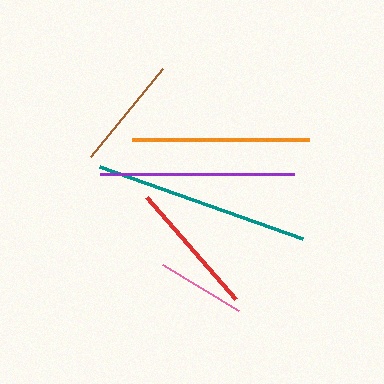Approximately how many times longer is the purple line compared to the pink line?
The purple line is approximately 2.2 times the length of the pink line.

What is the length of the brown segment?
The brown segment is approximately 114 pixels long.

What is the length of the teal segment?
The teal segment is approximately 215 pixels long.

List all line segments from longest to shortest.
From longest to shortest: teal, purple, orange, red, brown, pink.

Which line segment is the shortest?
The pink line is the shortest at approximately 88 pixels.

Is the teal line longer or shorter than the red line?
The teal line is longer than the red line.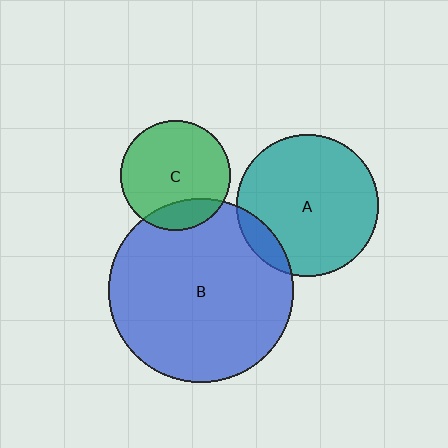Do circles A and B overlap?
Yes.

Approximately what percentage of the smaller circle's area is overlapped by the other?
Approximately 10%.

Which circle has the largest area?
Circle B (blue).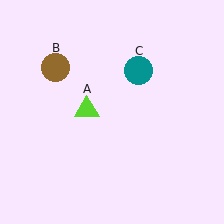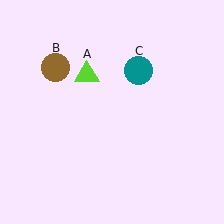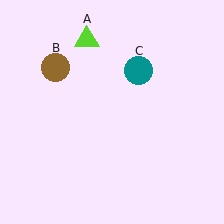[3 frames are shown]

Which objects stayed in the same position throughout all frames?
Brown circle (object B) and teal circle (object C) remained stationary.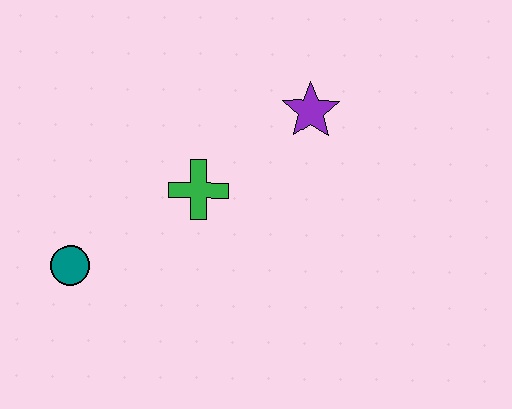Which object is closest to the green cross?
The purple star is closest to the green cross.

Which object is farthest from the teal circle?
The purple star is farthest from the teal circle.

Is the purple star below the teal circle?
No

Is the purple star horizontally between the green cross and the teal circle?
No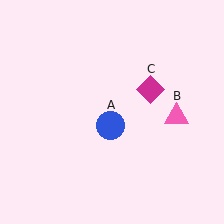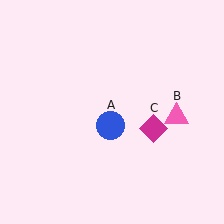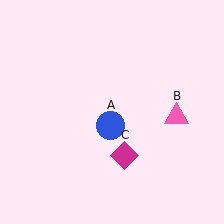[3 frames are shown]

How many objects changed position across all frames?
1 object changed position: magenta diamond (object C).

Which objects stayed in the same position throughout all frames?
Blue circle (object A) and pink triangle (object B) remained stationary.